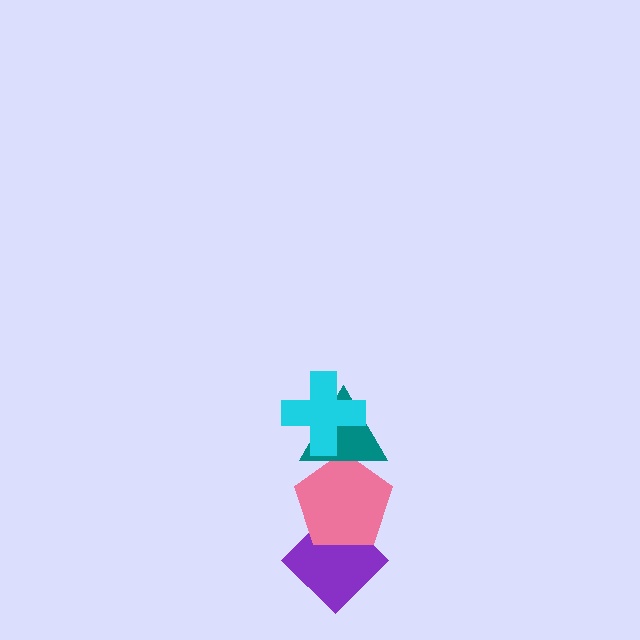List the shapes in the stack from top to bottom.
From top to bottom: the cyan cross, the teal triangle, the pink pentagon, the purple diamond.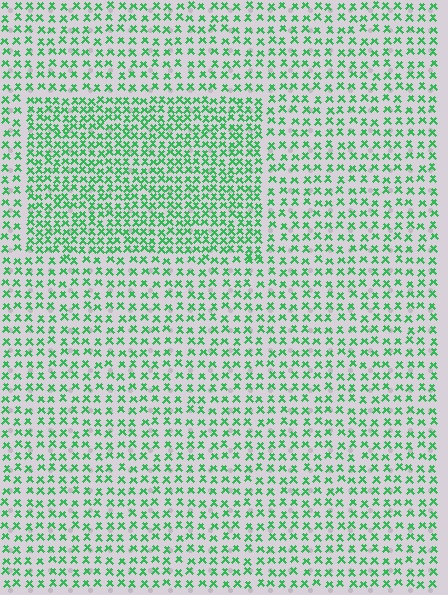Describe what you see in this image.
The image contains small green elements arranged at two different densities. A rectangle-shaped region is visible where the elements are more densely packed than the surrounding area.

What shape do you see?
I see a rectangle.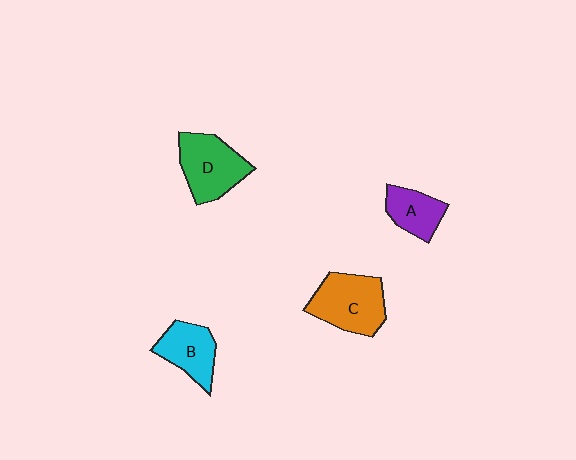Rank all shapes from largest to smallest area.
From largest to smallest: C (orange), D (green), B (cyan), A (purple).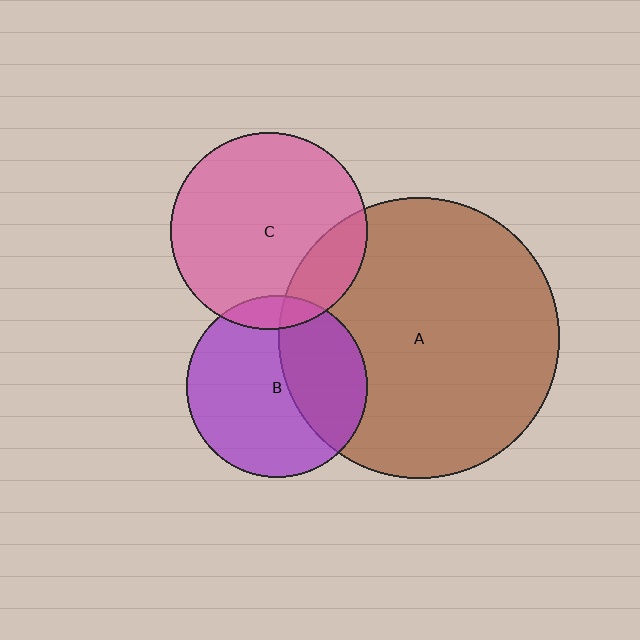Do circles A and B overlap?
Yes.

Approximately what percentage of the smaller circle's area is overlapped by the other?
Approximately 35%.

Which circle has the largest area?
Circle A (brown).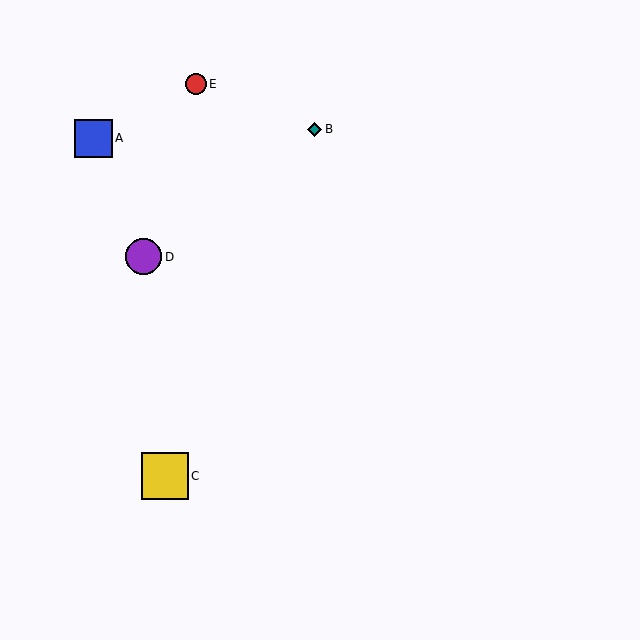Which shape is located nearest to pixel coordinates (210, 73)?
The red circle (labeled E) at (196, 84) is nearest to that location.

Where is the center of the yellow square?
The center of the yellow square is at (165, 476).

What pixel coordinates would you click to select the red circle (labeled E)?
Click at (196, 84) to select the red circle E.